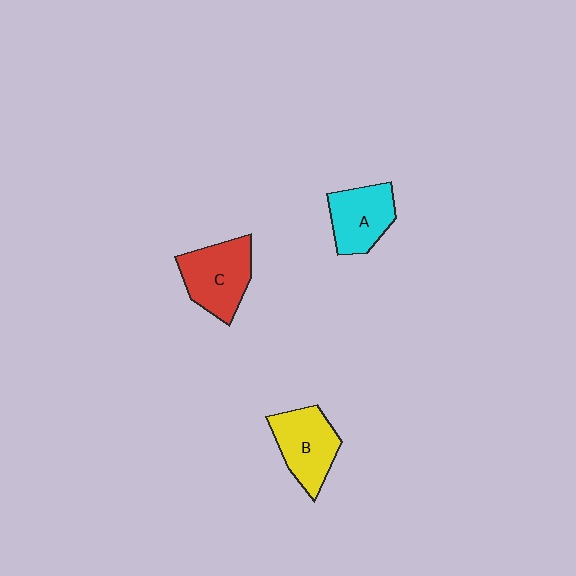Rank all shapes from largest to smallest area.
From largest to smallest: C (red), B (yellow), A (cyan).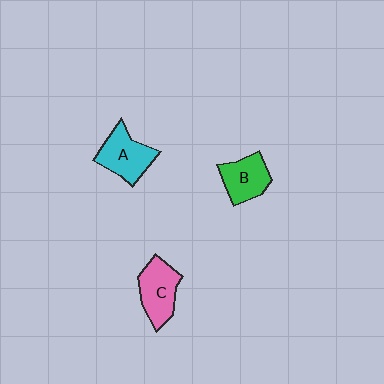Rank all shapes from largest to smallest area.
From largest to smallest: A (cyan), C (pink), B (green).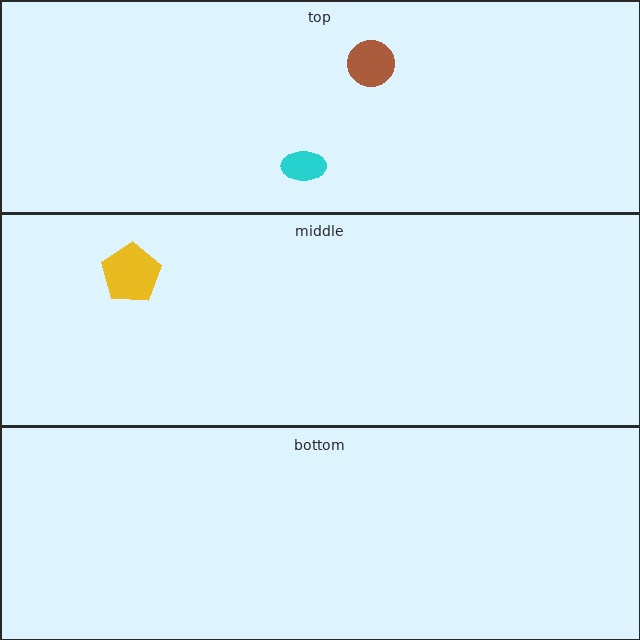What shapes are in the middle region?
The yellow pentagon.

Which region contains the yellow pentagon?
The middle region.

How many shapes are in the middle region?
1.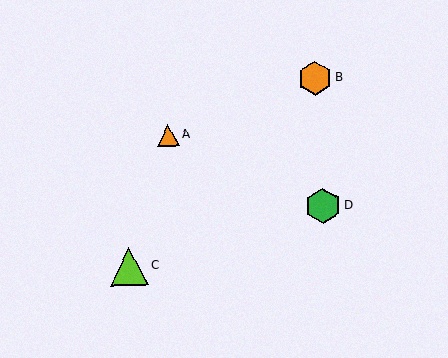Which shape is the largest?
The lime triangle (labeled C) is the largest.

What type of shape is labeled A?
Shape A is an orange triangle.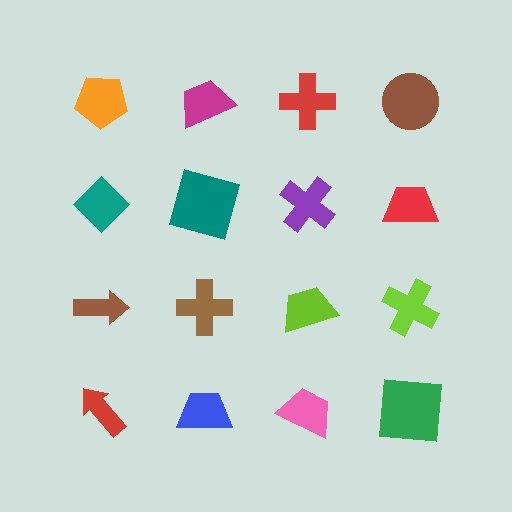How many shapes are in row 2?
4 shapes.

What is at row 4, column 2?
A blue trapezoid.